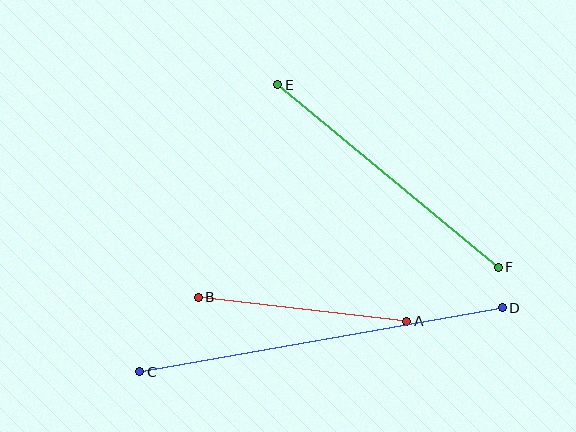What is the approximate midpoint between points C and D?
The midpoint is at approximately (321, 340) pixels.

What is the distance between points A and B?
The distance is approximately 210 pixels.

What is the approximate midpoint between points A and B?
The midpoint is at approximately (302, 309) pixels.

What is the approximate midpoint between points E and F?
The midpoint is at approximately (388, 176) pixels.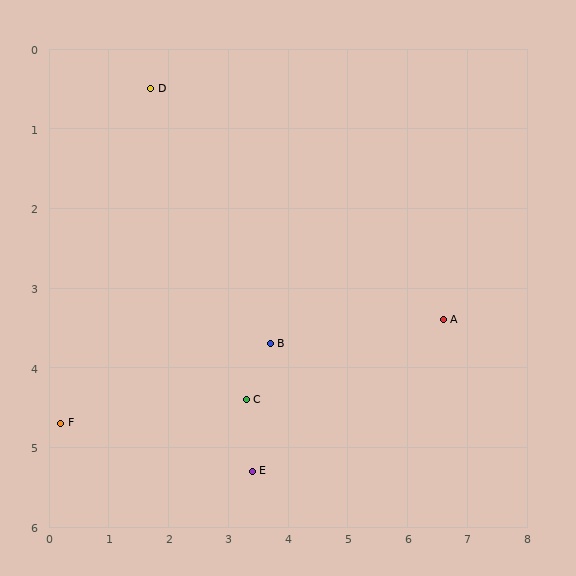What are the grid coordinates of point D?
Point D is at approximately (1.7, 0.5).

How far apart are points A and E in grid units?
Points A and E are about 3.7 grid units apart.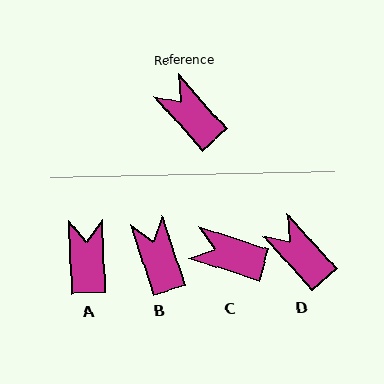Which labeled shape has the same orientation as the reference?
D.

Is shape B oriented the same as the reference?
No, it is off by about 24 degrees.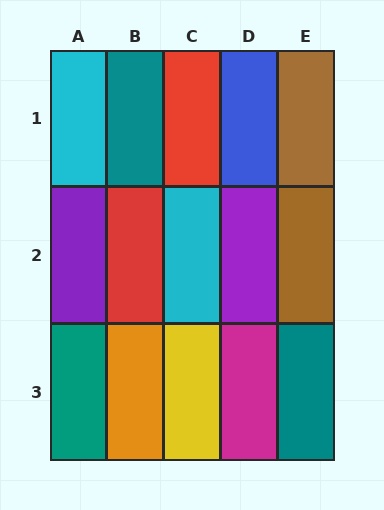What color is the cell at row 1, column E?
Brown.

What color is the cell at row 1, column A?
Cyan.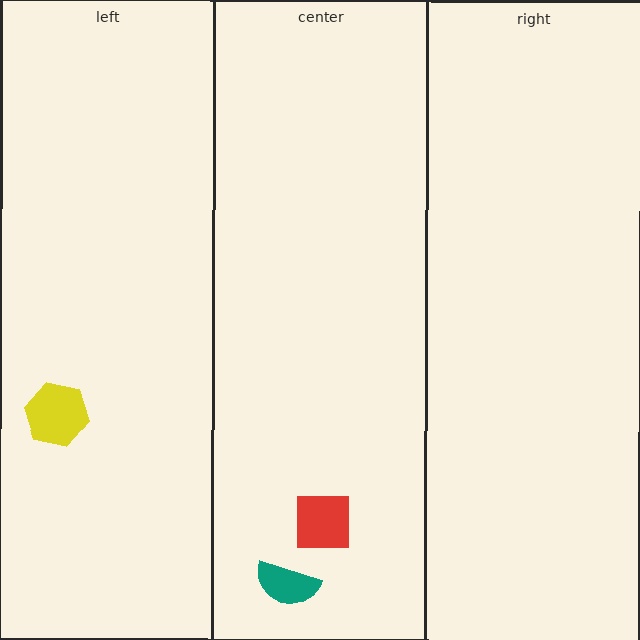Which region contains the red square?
The center region.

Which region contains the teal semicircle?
The center region.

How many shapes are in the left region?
1.